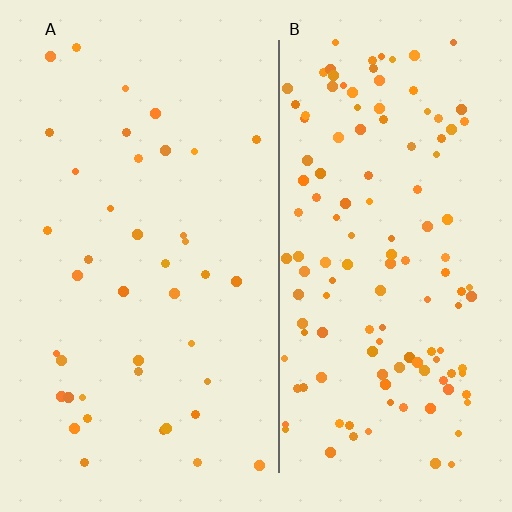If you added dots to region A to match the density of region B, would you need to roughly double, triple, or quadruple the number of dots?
Approximately triple.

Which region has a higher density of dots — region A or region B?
B (the right).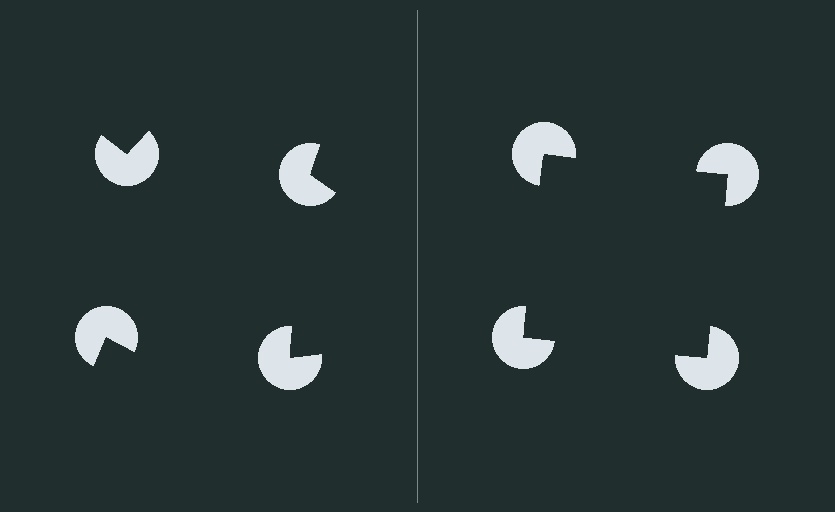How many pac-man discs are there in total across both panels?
8 — 4 on each side.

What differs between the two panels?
The pac-man discs are positioned identically on both sides; only the wedge orientations differ. On the right they align to a square; on the left they are misaligned.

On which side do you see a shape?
An illusory square appears on the right side. On the left side the wedge cuts are rotated, so no coherent shape forms.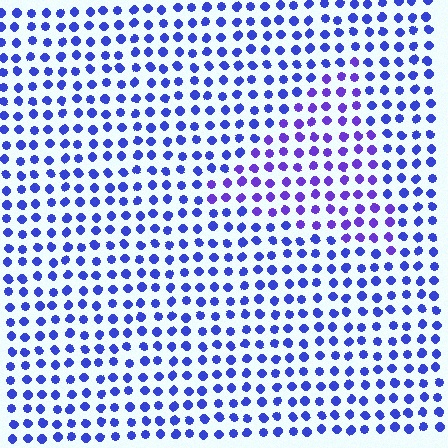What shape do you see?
I see a triangle.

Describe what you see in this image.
The image is filled with small blue elements in a uniform arrangement. A triangle-shaped region is visible where the elements are tinted to a slightly different hue, forming a subtle color boundary.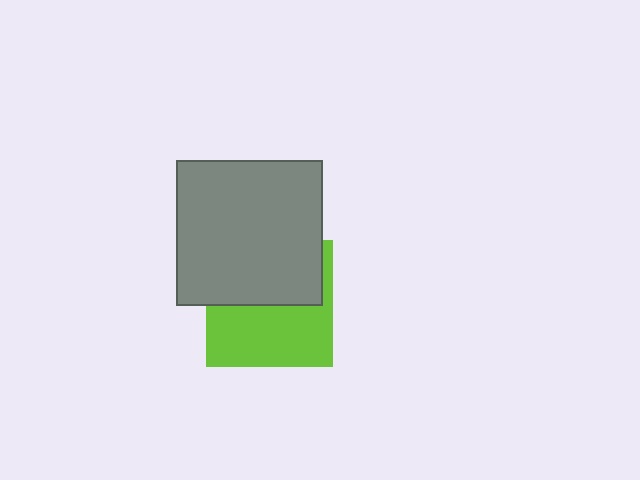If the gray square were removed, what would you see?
You would see the complete lime square.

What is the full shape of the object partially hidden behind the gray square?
The partially hidden object is a lime square.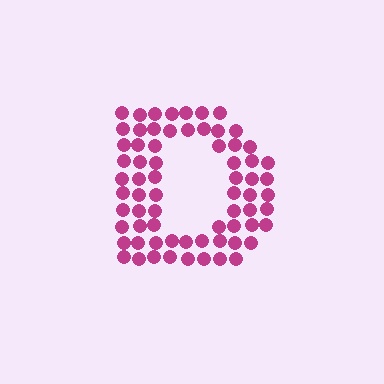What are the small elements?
The small elements are circles.